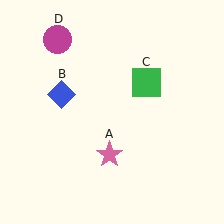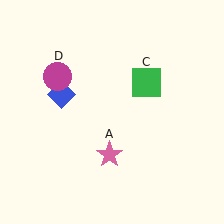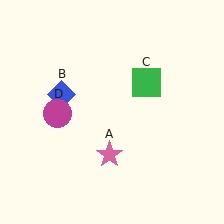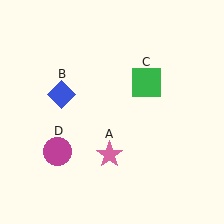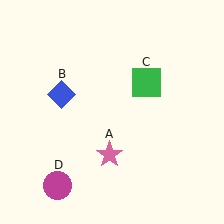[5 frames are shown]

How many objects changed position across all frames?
1 object changed position: magenta circle (object D).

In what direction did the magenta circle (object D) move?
The magenta circle (object D) moved down.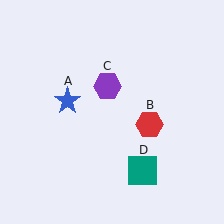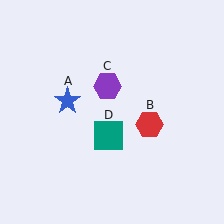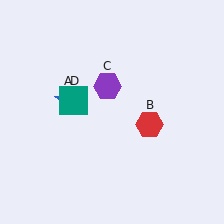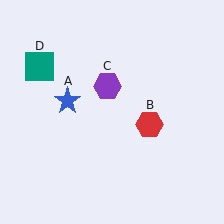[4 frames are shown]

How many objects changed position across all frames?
1 object changed position: teal square (object D).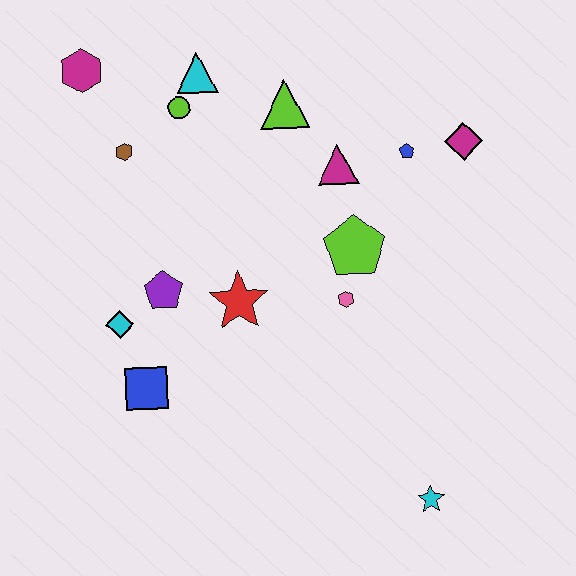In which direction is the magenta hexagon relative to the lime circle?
The magenta hexagon is to the left of the lime circle.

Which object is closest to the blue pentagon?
The magenta diamond is closest to the blue pentagon.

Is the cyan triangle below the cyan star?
No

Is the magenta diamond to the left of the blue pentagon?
No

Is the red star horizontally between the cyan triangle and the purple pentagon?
No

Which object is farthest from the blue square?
The magenta diamond is farthest from the blue square.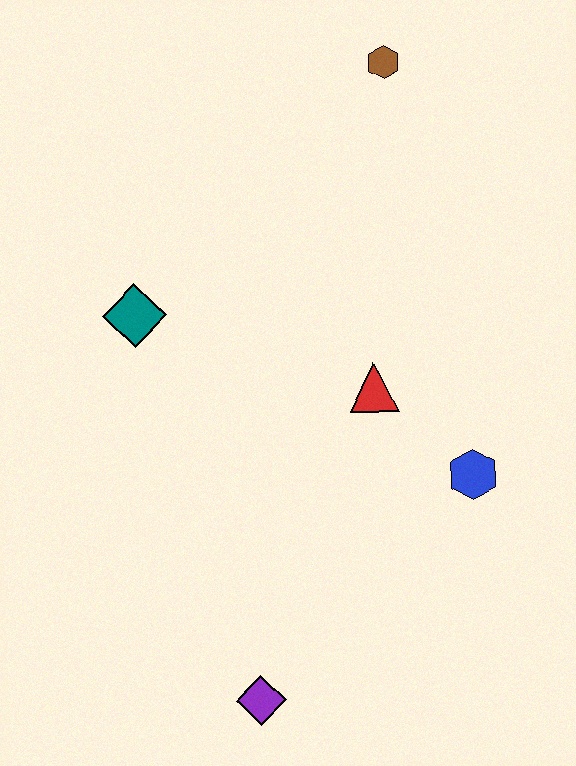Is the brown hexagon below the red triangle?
No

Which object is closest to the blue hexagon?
The red triangle is closest to the blue hexagon.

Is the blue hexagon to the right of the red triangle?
Yes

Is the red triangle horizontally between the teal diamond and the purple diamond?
No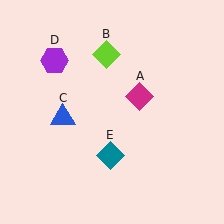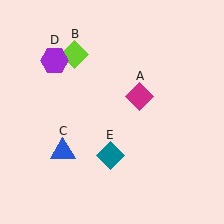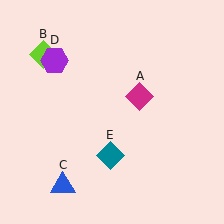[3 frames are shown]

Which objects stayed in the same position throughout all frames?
Magenta diamond (object A) and purple hexagon (object D) and teal diamond (object E) remained stationary.